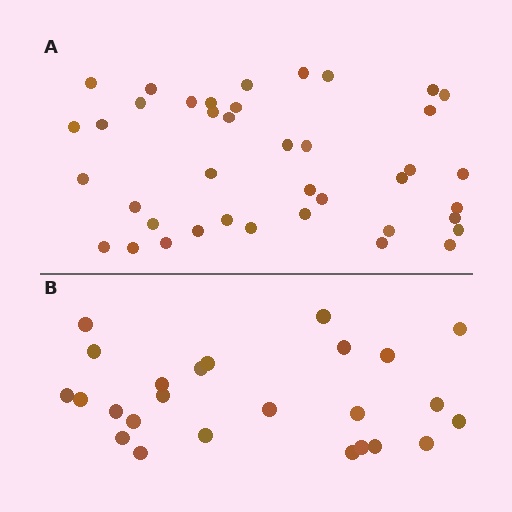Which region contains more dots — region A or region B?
Region A (the top region) has more dots.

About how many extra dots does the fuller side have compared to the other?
Region A has approximately 15 more dots than region B.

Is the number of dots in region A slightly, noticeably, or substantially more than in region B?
Region A has substantially more. The ratio is roughly 1.6 to 1.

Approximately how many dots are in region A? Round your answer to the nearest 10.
About 40 dots.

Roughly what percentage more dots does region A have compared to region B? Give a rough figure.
About 60% more.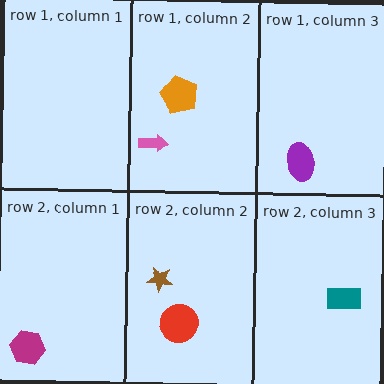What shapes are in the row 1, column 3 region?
The purple ellipse.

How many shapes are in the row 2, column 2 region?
2.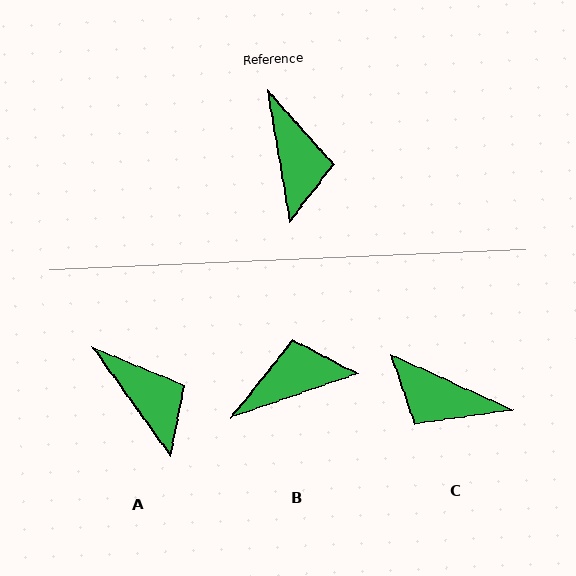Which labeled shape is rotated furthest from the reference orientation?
C, about 124 degrees away.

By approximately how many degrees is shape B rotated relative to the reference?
Approximately 99 degrees counter-clockwise.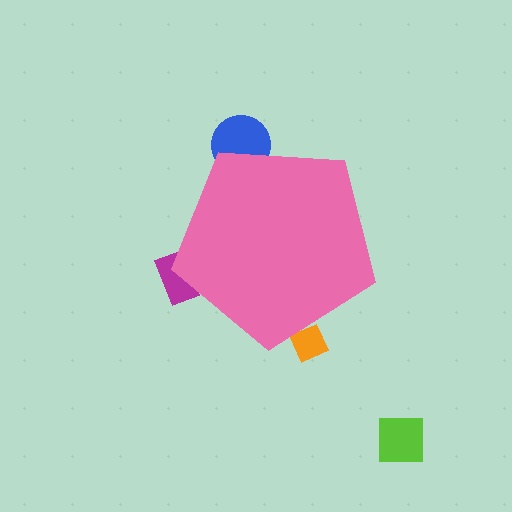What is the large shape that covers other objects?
A pink pentagon.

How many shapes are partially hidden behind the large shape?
3 shapes are partially hidden.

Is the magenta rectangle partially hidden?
Yes, the magenta rectangle is partially hidden behind the pink pentagon.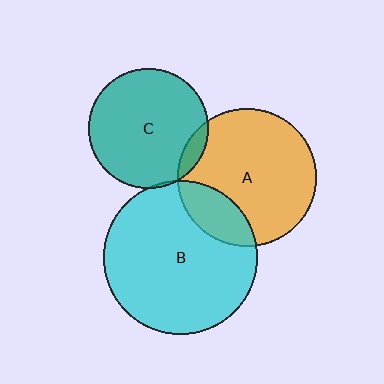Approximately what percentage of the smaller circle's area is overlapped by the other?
Approximately 20%.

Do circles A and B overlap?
Yes.